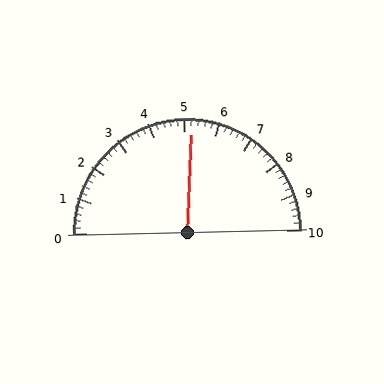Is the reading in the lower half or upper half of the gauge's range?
The reading is in the upper half of the range (0 to 10).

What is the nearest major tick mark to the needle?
The nearest major tick mark is 5.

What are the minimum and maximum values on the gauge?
The gauge ranges from 0 to 10.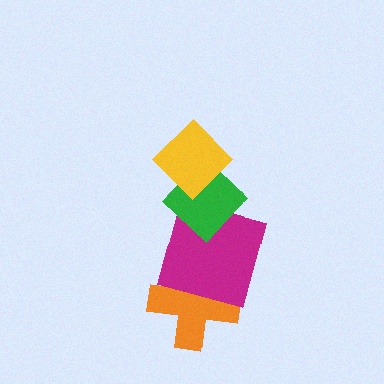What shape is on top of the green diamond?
The yellow diamond is on top of the green diamond.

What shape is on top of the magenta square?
The green diamond is on top of the magenta square.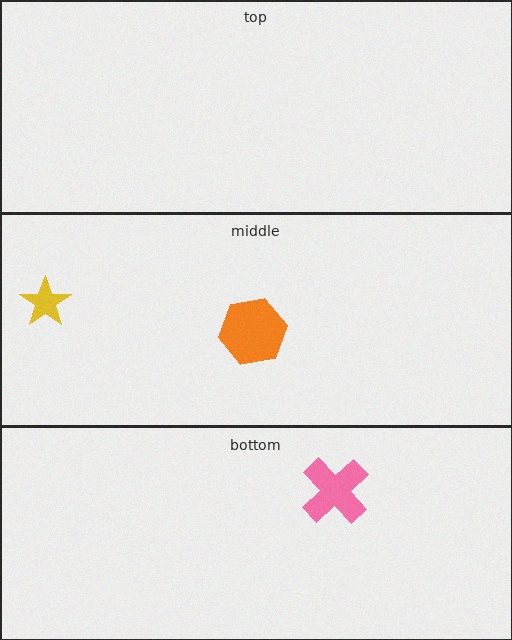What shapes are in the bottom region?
The pink cross.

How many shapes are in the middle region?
2.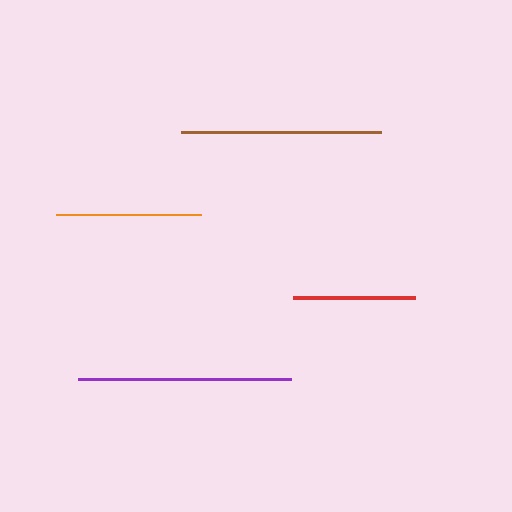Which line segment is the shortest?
The red line is the shortest at approximately 121 pixels.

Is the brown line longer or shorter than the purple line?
The purple line is longer than the brown line.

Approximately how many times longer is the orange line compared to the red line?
The orange line is approximately 1.2 times the length of the red line.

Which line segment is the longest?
The purple line is the longest at approximately 213 pixels.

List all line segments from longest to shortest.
From longest to shortest: purple, brown, orange, red.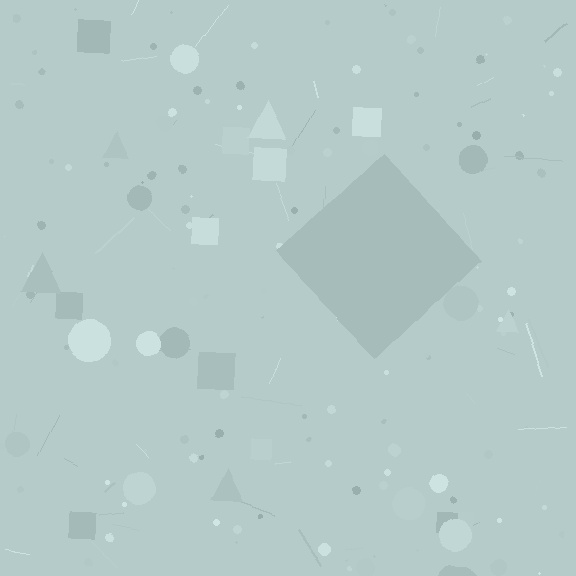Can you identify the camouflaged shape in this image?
The camouflaged shape is a diamond.